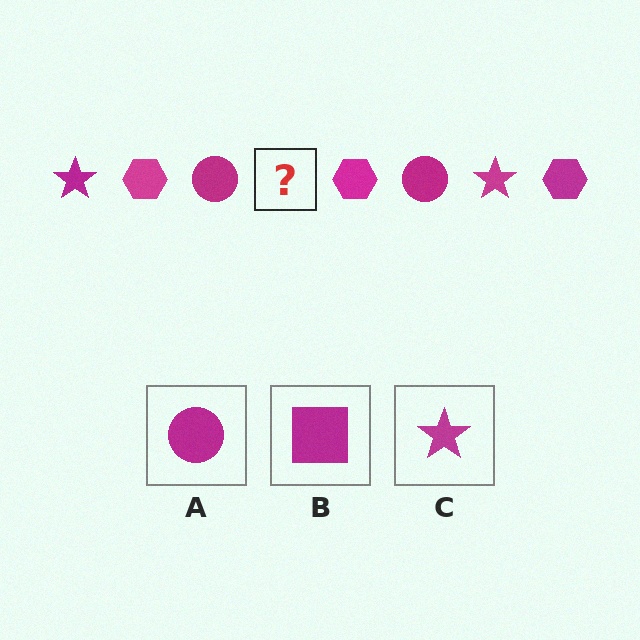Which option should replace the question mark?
Option C.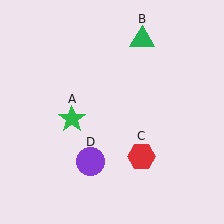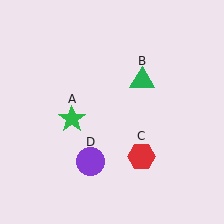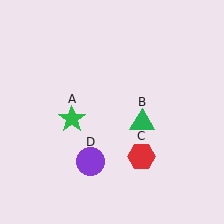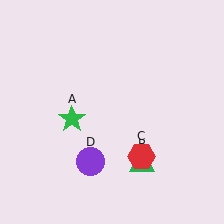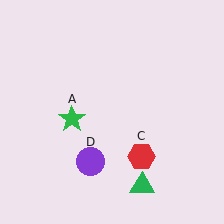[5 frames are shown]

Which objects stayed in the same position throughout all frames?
Green star (object A) and red hexagon (object C) and purple circle (object D) remained stationary.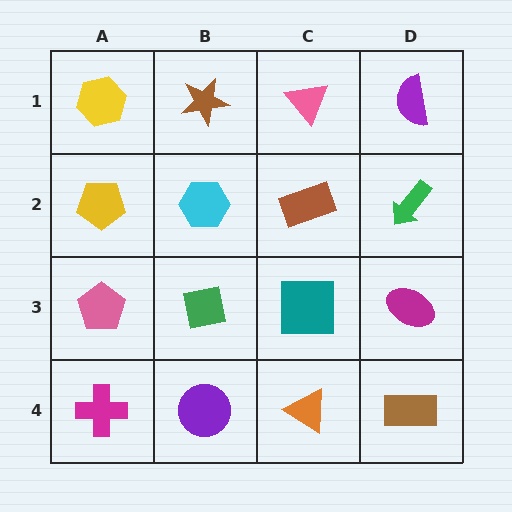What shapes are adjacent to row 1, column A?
A yellow pentagon (row 2, column A), a brown star (row 1, column B).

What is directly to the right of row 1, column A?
A brown star.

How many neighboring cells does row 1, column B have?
3.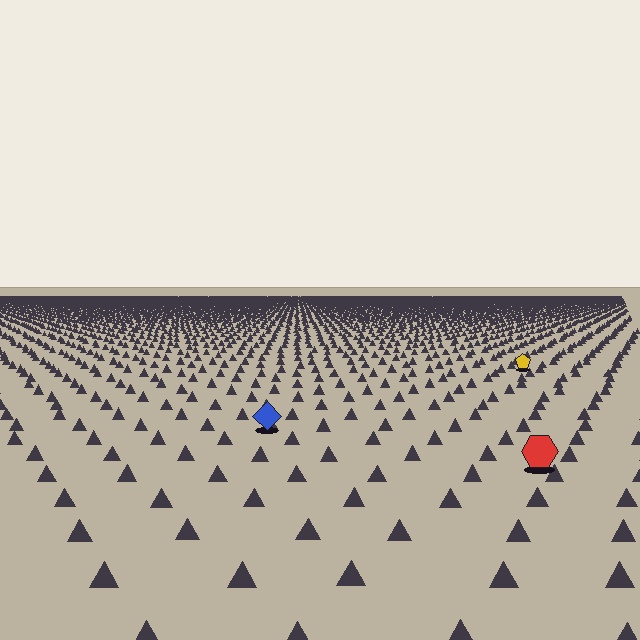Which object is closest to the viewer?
The red hexagon is closest. The texture marks near it are larger and more spread out.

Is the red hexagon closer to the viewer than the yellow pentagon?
Yes. The red hexagon is closer — you can tell from the texture gradient: the ground texture is coarser near it.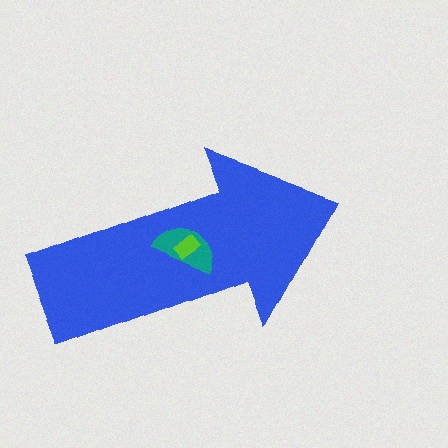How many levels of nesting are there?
3.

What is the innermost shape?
The lime rectangle.